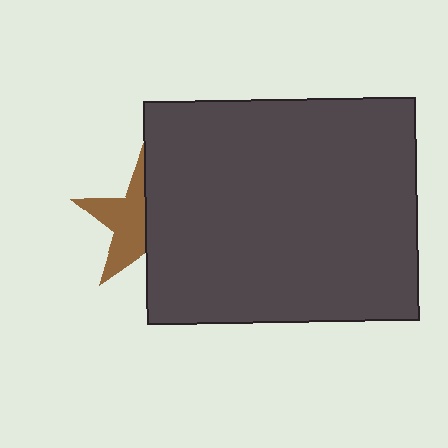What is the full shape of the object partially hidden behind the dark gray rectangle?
The partially hidden object is a brown star.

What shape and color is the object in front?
The object in front is a dark gray rectangle.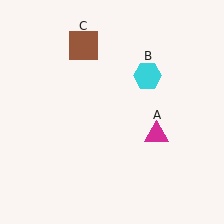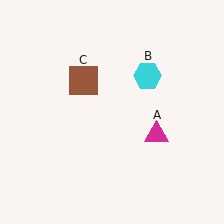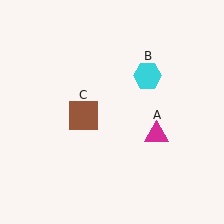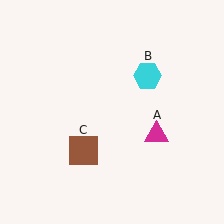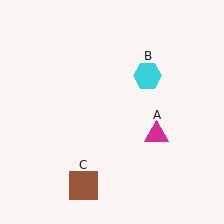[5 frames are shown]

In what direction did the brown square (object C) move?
The brown square (object C) moved down.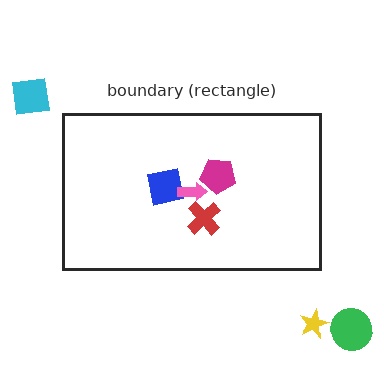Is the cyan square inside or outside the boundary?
Outside.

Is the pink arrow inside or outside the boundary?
Inside.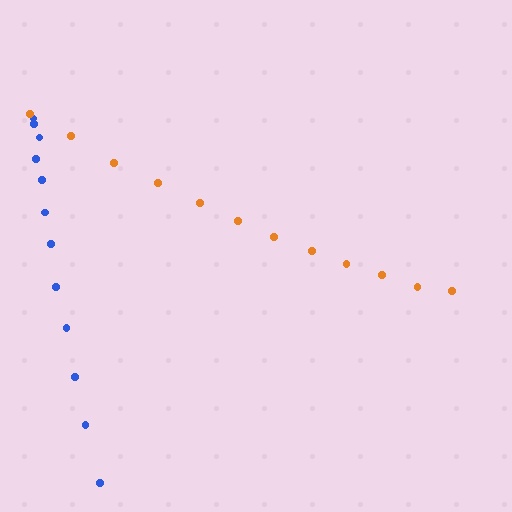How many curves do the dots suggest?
There are 2 distinct paths.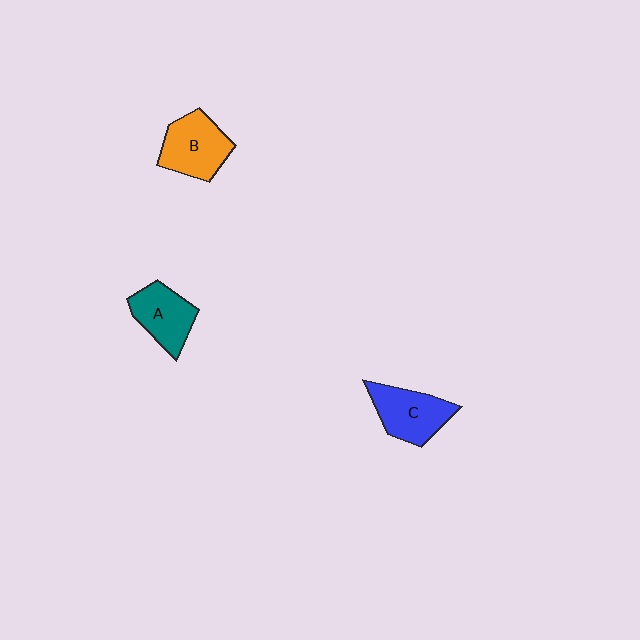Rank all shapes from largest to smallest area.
From largest to smallest: B (orange), C (blue), A (teal).